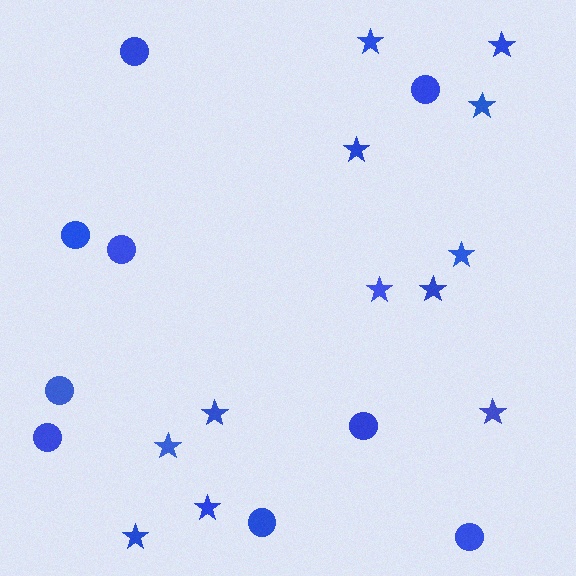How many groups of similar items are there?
There are 2 groups: one group of circles (9) and one group of stars (12).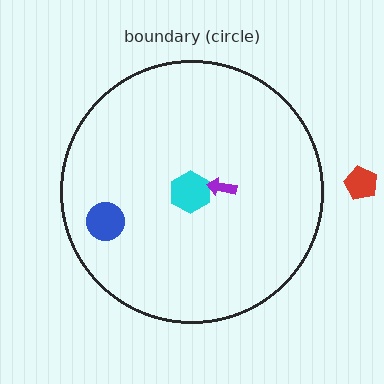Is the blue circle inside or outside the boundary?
Inside.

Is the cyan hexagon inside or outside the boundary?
Inside.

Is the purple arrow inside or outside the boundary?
Inside.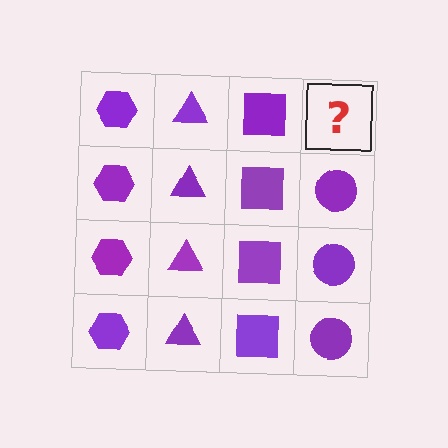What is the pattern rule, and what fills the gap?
The rule is that each column has a consistent shape. The gap should be filled with a purple circle.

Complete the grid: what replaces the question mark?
The question mark should be replaced with a purple circle.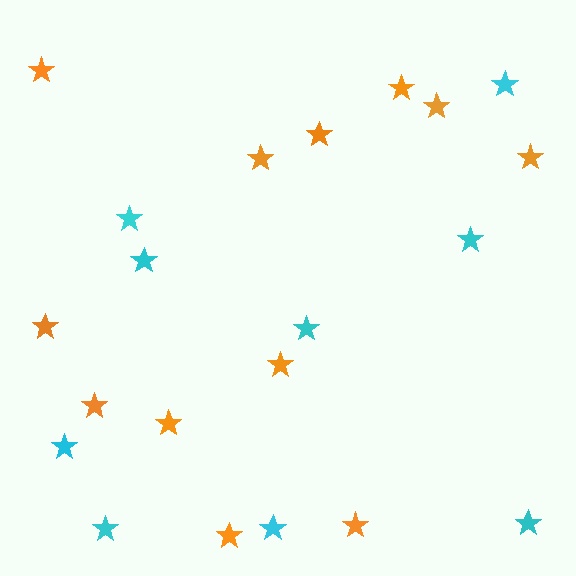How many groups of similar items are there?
There are 2 groups: one group of orange stars (12) and one group of cyan stars (9).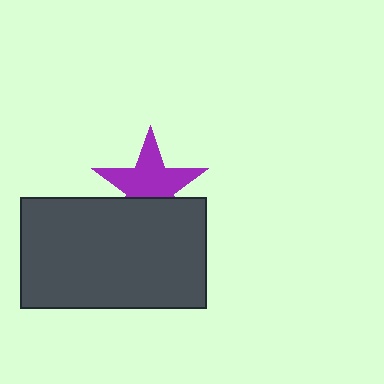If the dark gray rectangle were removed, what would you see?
You would see the complete purple star.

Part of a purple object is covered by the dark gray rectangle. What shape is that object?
It is a star.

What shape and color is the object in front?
The object in front is a dark gray rectangle.